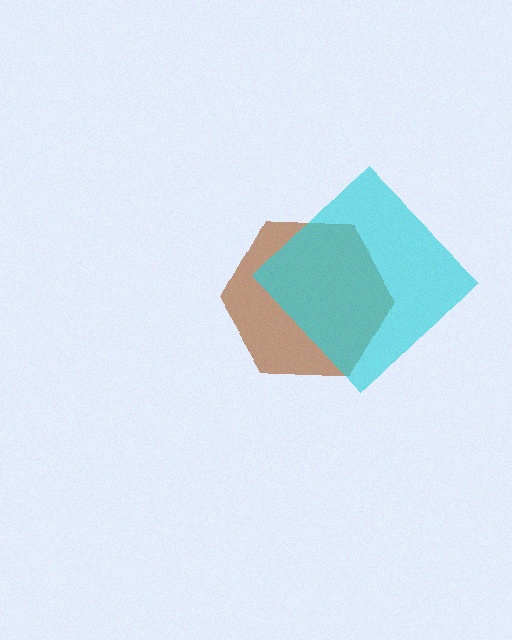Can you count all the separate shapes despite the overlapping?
Yes, there are 2 separate shapes.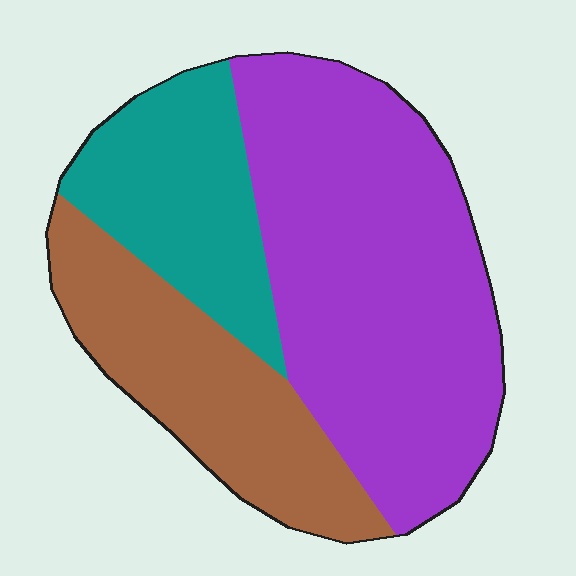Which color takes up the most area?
Purple, at roughly 50%.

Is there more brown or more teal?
Brown.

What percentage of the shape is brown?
Brown covers about 25% of the shape.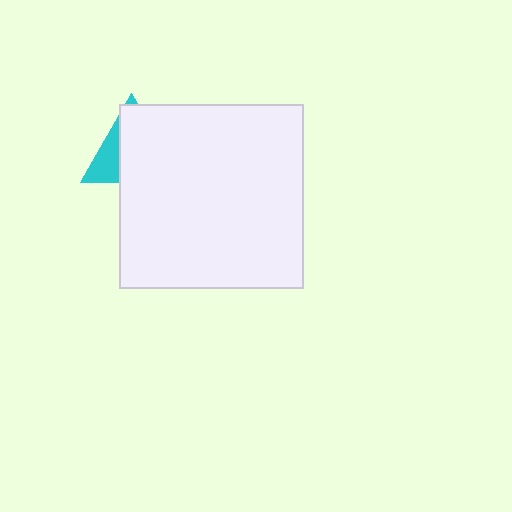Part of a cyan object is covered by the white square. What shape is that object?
It is a triangle.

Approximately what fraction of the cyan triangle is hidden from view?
Roughly 69% of the cyan triangle is hidden behind the white square.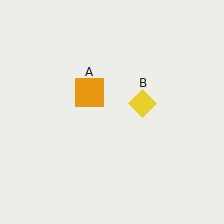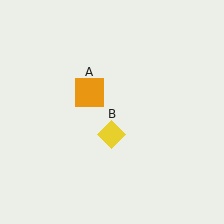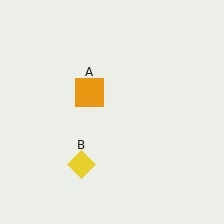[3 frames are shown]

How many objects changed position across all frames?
1 object changed position: yellow diamond (object B).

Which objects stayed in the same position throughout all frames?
Orange square (object A) remained stationary.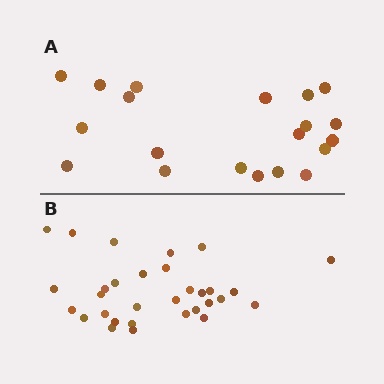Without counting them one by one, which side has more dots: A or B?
Region B (the bottom region) has more dots.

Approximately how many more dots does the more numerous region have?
Region B has roughly 12 or so more dots than region A.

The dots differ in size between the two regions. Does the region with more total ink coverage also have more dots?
No. Region A has more total ink coverage because its dots are larger, but region B actually contains more individual dots. Total area can be misleading — the number of items is what matters here.